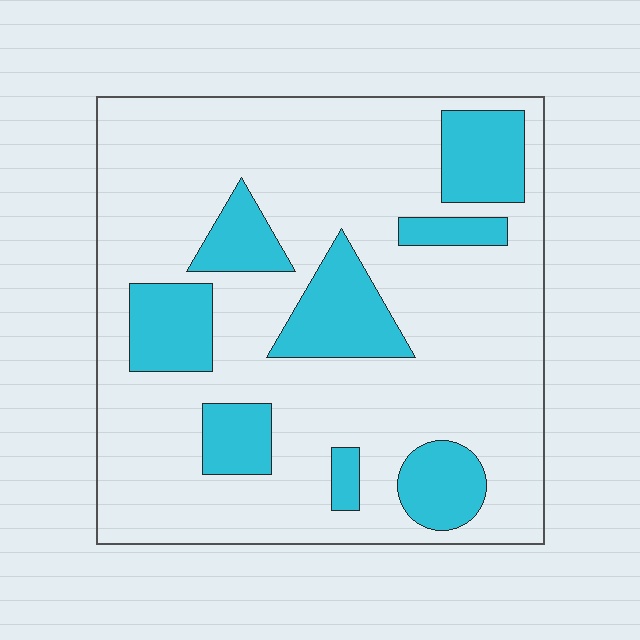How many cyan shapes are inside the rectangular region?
8.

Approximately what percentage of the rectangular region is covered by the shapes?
Approximately 25%.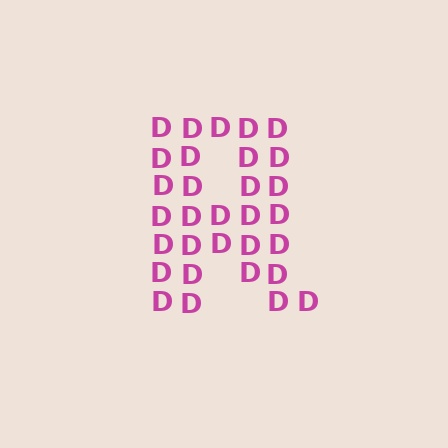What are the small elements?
The small elements are letter D's.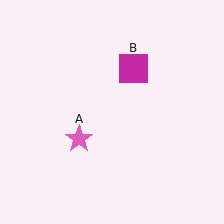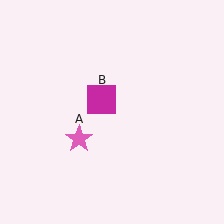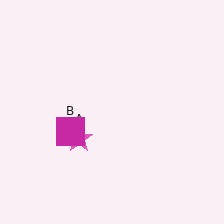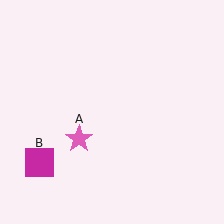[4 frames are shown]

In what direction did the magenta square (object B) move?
The magenta square (object B) moved down and to the left.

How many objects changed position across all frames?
1 object changed position: magenta square (object B).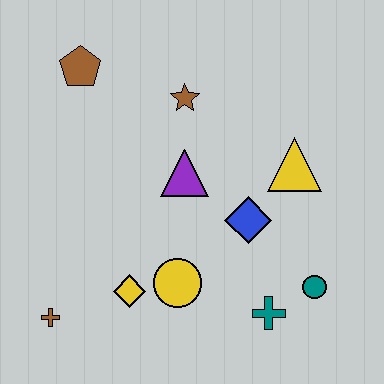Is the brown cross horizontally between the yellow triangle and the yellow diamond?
No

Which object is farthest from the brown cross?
The yellow triangle is farthest from the brown cross.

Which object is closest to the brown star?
The purple triangle is closest to the brown star.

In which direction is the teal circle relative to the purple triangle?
The teal circle is to the right of the purple triangle.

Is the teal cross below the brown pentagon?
Yes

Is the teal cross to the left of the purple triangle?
No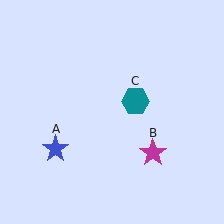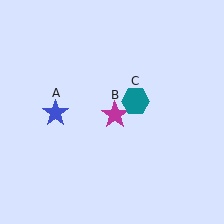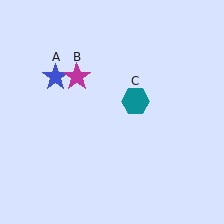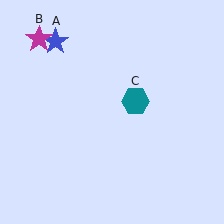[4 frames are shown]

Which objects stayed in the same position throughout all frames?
Teal hexagon (object C) remained stationary.